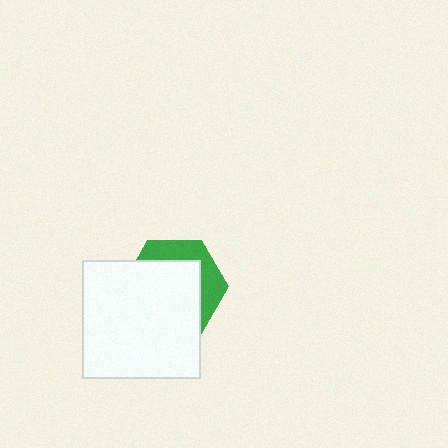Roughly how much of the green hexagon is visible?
A small part of it is visible (roughly 33%).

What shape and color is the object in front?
The object in front is a white square.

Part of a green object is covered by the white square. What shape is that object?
It is a hexagon.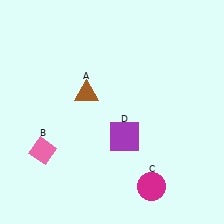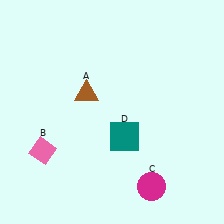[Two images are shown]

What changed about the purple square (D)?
In Image 1, D is purple. In Image 2, it changed to teal.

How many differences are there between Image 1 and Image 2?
There is 1 difference between the two images.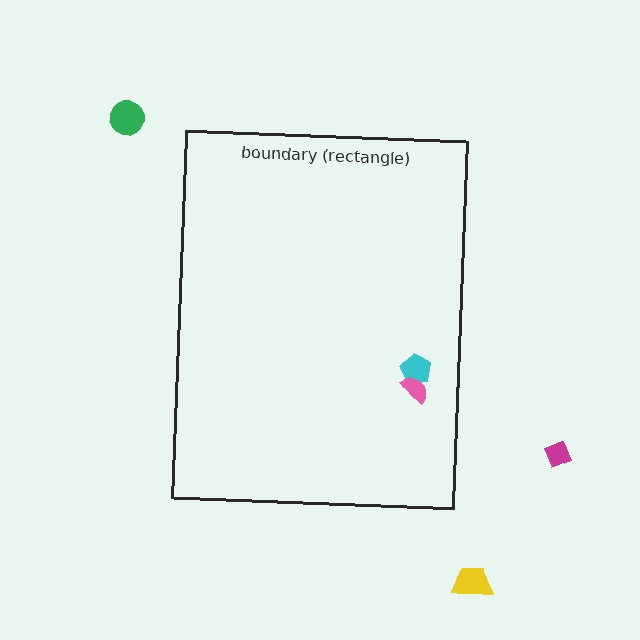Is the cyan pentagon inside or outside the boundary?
Inside.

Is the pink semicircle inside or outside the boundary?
Inside.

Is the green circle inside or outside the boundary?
Outside.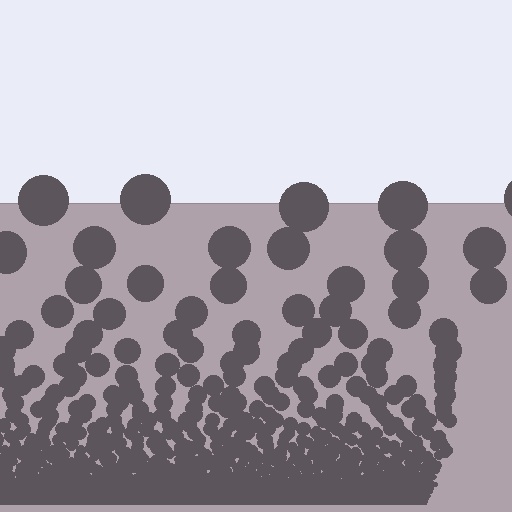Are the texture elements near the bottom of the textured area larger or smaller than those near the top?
Smaller. The gradient is inverted — elements near the bottom are smaller and denser.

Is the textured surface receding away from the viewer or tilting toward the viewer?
The surface appears to tilt toward the viewer. Texture elements get larger and sparser toward the top.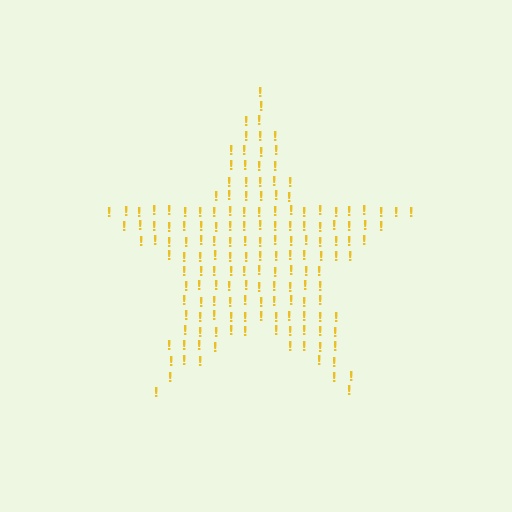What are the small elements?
The small elements are exclamation marks.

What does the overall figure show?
The overall figure shows a star.